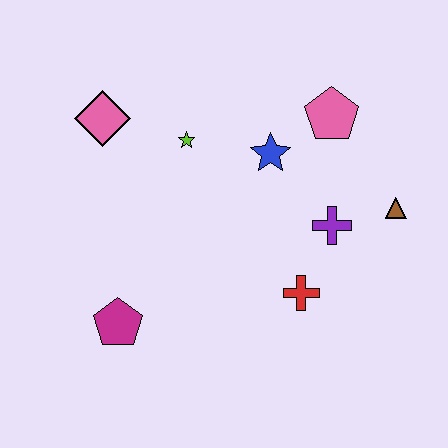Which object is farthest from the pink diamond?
The brown triangle is farthest from the pink diamond.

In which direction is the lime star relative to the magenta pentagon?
The lime star is above the magenta pentagon.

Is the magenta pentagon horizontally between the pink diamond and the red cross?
Yes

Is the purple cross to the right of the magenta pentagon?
Yes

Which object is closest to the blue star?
The pink pentagon is closest to the blue star.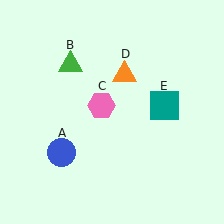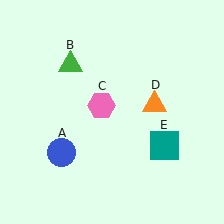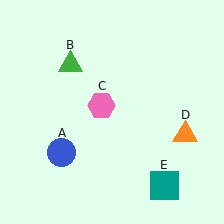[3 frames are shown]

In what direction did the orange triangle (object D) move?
The orange triangle (object D) moved down and to the right.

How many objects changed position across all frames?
2 objects changed position: orange triangle (object D), teal square (object E).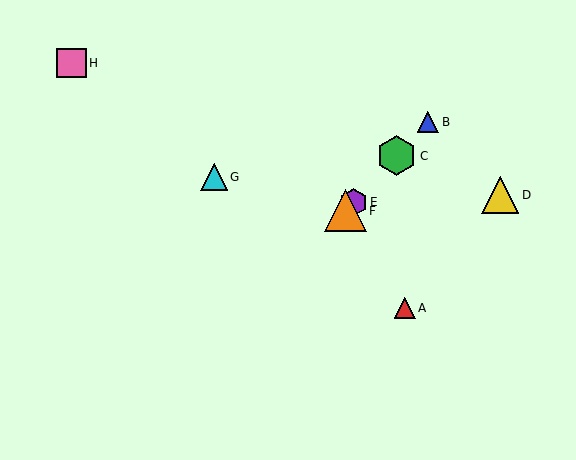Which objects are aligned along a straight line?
Objects B, C, E, F are aligned along a straight line.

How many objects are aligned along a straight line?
4 objects (B, C, E, F) are aligned along a straight line.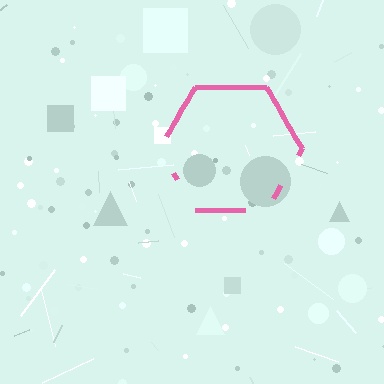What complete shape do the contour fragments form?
The contour fragments form a hexagon.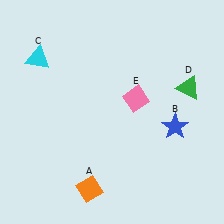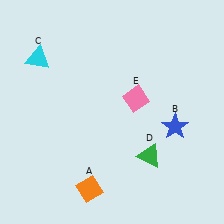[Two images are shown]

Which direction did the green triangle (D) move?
The green triangle (D) moved down.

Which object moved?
The green triangle (D) moved down.